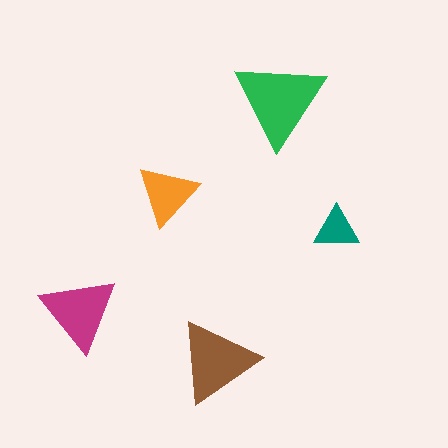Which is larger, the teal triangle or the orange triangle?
The orange one.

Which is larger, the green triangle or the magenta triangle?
The green one.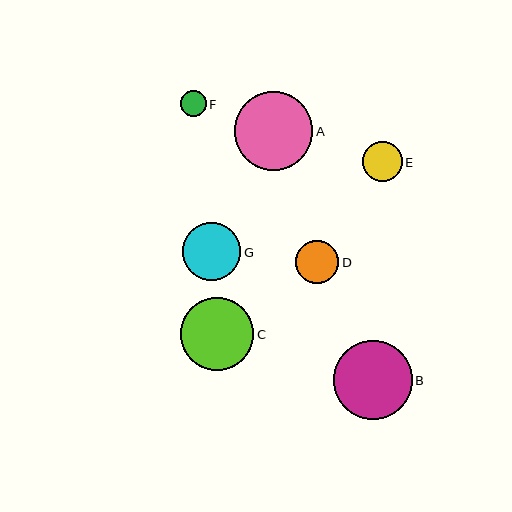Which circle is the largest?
Circle B is the largest with a size of approximately 79 pixels.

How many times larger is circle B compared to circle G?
Circle B is approximately 1.4 times the size of circle G.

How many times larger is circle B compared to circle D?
Circle B is approximately 1.8 times the size of circle D.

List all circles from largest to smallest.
From largest to smallest: B, A, C, G, D, E, F.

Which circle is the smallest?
Circle F is the smallest with a size of approximately 26 pixels.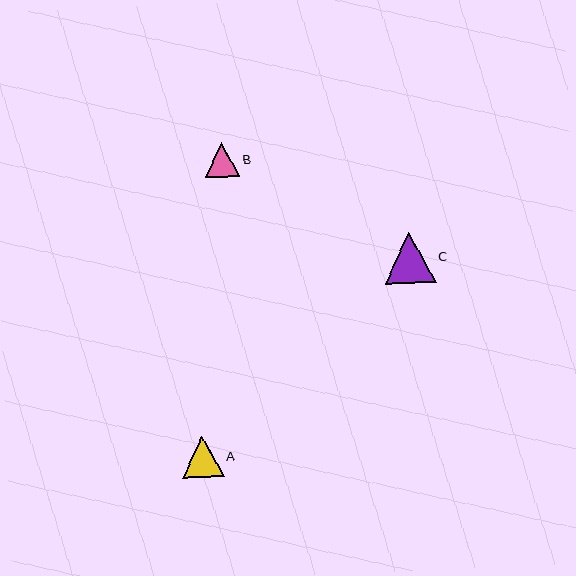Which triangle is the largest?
Triangle C is the largest with a size of approximately 51 pixels.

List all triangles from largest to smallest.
From largest to smallest: C, A, B.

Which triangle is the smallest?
Triangle B is the smallest with a size of approximately 35 pixels.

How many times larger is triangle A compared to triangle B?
Triangle A is approximately 1.2 times the size of triangle B.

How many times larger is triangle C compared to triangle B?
Triangle C is approximately 1.5 times the size of triangle B.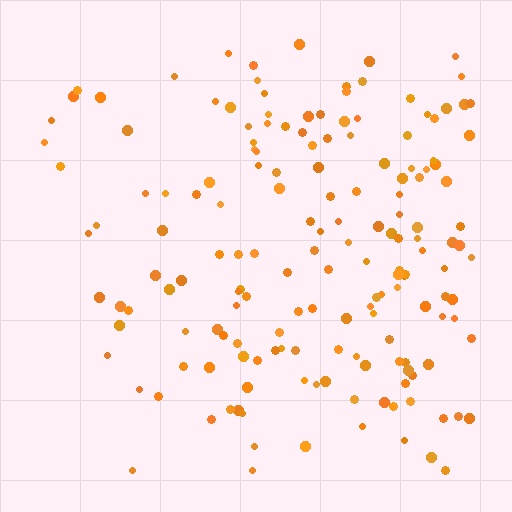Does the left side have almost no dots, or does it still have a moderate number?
Still a moderate number, just noticeably fewer than the right.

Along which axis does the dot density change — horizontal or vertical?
Horizontal.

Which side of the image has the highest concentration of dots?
The right.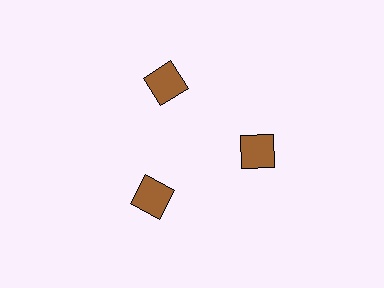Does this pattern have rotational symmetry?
Yes, this pattern has 3-fold rotational symmetry. It looks the same after rotating 120 degrees around the center.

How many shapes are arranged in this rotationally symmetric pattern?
There are 3 shapes, arranged in 3 groups of 1.